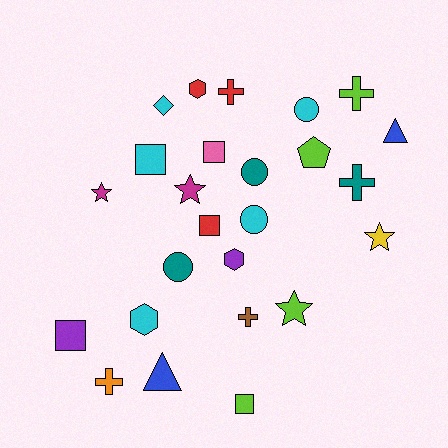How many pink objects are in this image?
There is 1 pink object.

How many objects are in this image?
There are 25 objects.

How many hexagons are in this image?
There are 3 hexagons.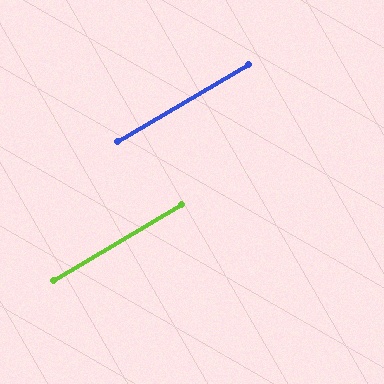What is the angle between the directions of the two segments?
Approximately 0 degrees.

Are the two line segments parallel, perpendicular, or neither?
Parallel — their directions differ by only 0.4°.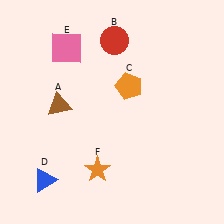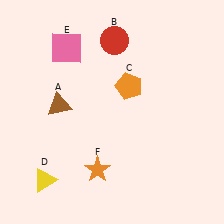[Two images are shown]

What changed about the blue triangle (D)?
In Image 1, D is blue. In Image 2, it changed to yellow.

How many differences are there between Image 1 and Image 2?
There is 1 difference between the two images.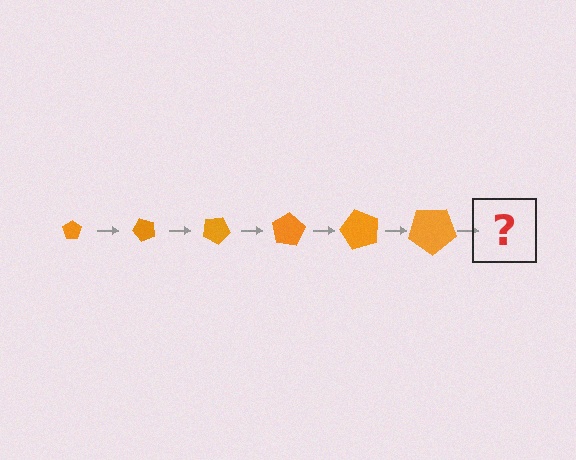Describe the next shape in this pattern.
It should be a pentagon, larger than the previous one and rotated 300 degrees from the start.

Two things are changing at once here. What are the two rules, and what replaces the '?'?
The two rules are that the pentagon grows larger each step and it rotates 50 degrees each step. The '?' should be a pentagon, larger than the previous one and rotated 300 degrees from the start.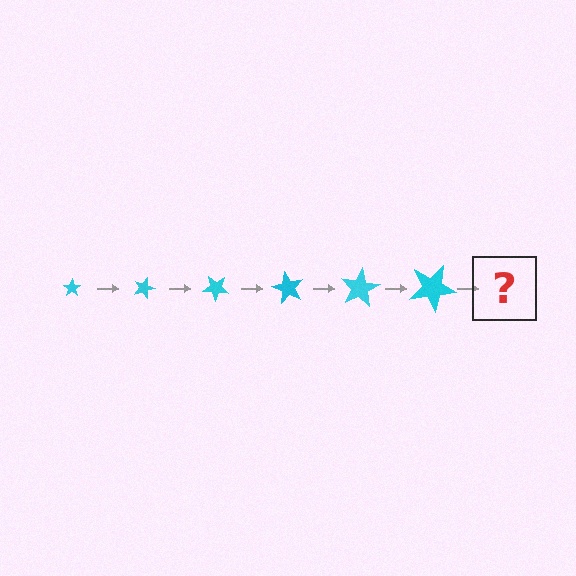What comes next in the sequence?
The next element should be a star, larger than the previous one and rotated 120 degrees from the start.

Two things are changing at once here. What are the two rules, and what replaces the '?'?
The two rules are that the star grows larger each step and it rotates 20 degrees each step. The '?' should be a star, larger than the previous one and rotated 120 degrees from the start.